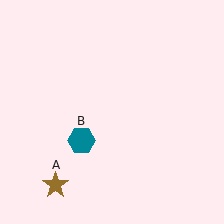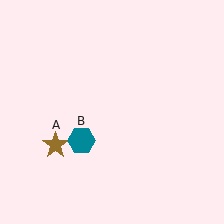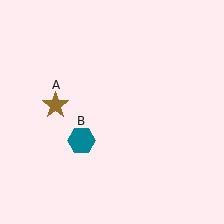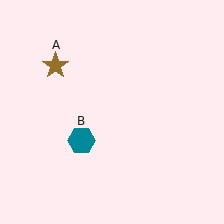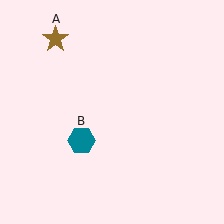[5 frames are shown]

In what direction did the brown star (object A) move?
The brown star (object A) moved up.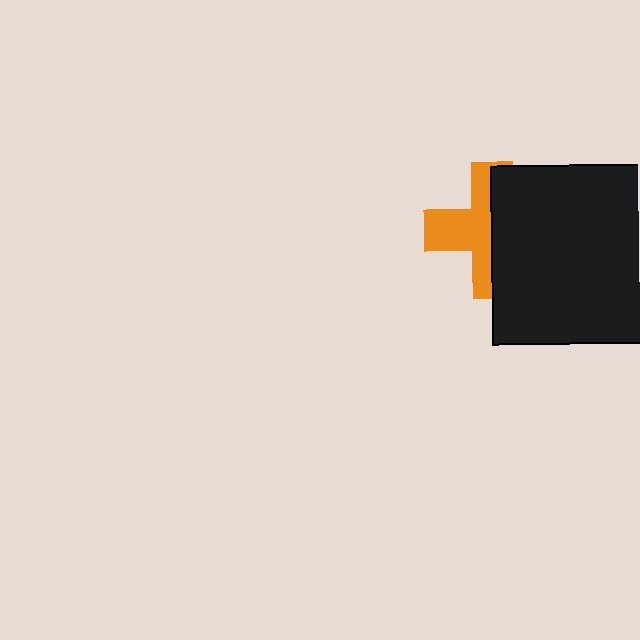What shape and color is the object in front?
The object in front is a black square.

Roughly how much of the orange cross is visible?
About half of it is visible (roughly 47%).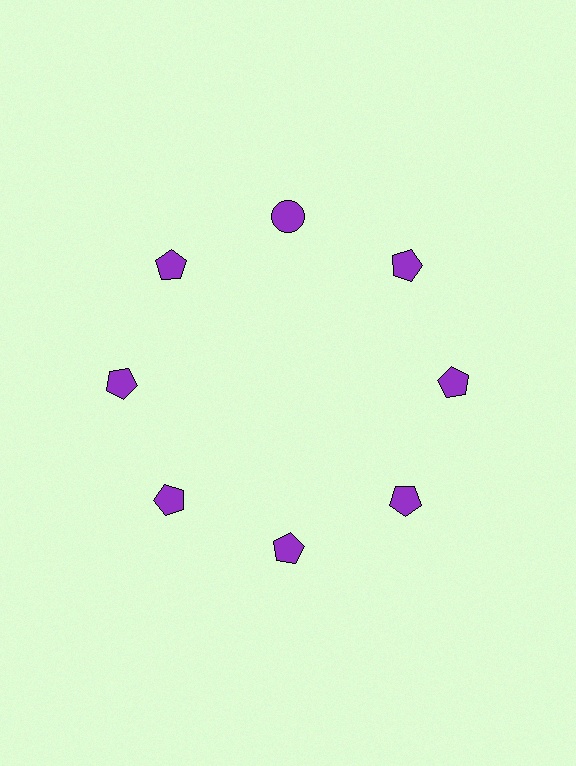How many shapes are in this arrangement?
There are 8 shapes arranged in a ring pattern.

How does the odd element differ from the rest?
It has a different shape: circle instead of pentagon.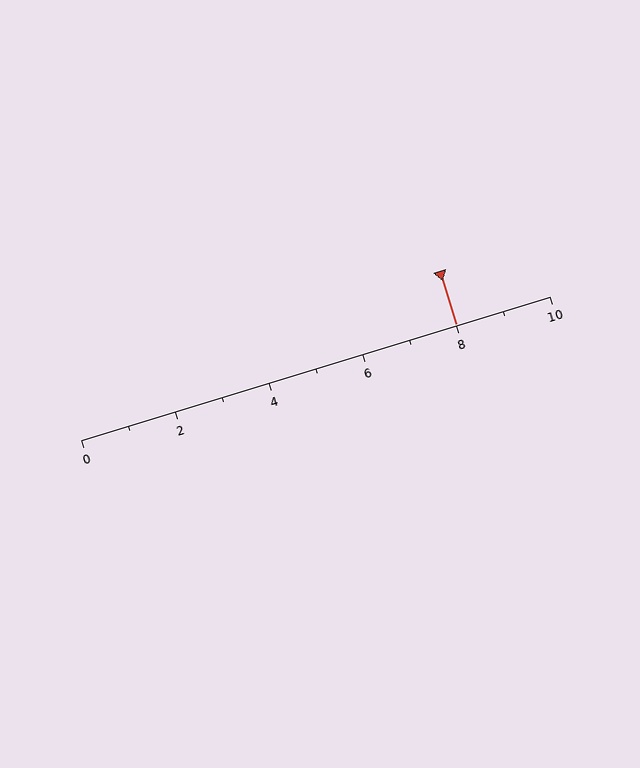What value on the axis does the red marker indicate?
The marker indicates approximately 8.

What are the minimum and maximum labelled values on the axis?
The axis runs from 0 to 10.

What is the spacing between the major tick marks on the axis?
The major ticks are spaced 2 apart.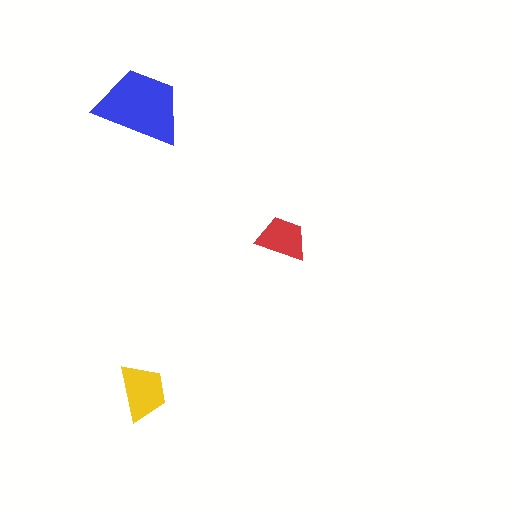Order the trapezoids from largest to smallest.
the blue one, the yellow one, the red one.